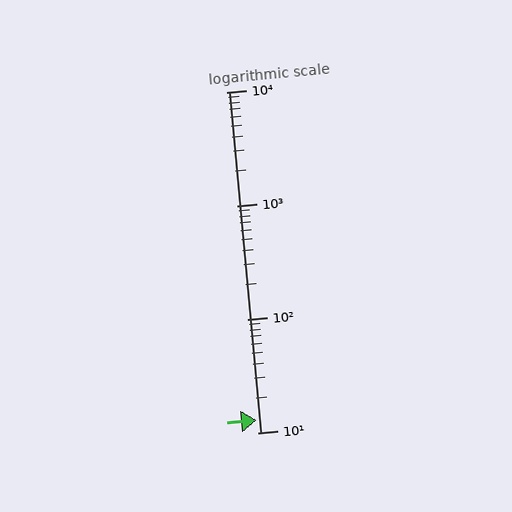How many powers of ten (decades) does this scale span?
The scale spans 3 decades, from 10 to 10000.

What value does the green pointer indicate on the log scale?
The pointer indicates approximately 13.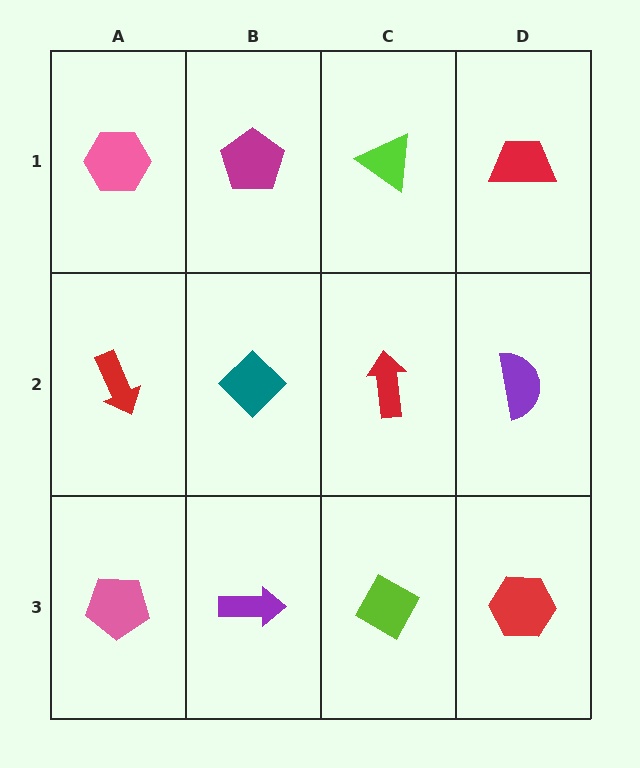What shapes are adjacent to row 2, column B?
A magenta pentagon (row 1, column B), a purple arrow (row 3, column B), a red arrow (row 2, column A), a red arrow (row 2, column C).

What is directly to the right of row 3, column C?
A red hexagon.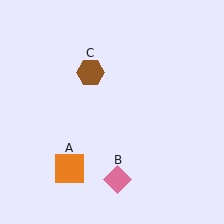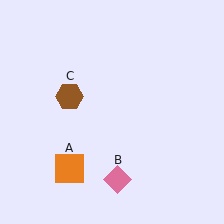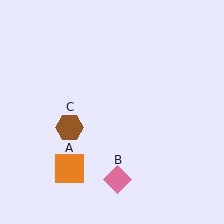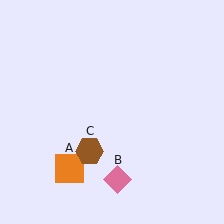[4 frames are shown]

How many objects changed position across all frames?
1 object changed position: brown hexagon (object C).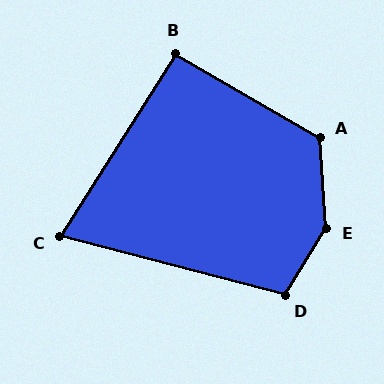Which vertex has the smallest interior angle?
C, at approximately 72 degrees.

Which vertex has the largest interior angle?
E, at approximately 145 degrees.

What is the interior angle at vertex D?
Approximately 107 degrees (obtuse).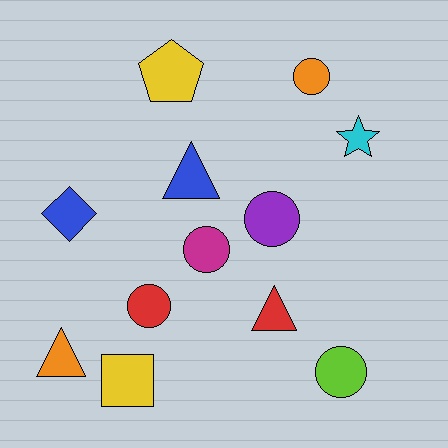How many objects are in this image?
There are 12 objects.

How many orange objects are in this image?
There are 2 orange objects.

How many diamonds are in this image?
There is 1 diamond.